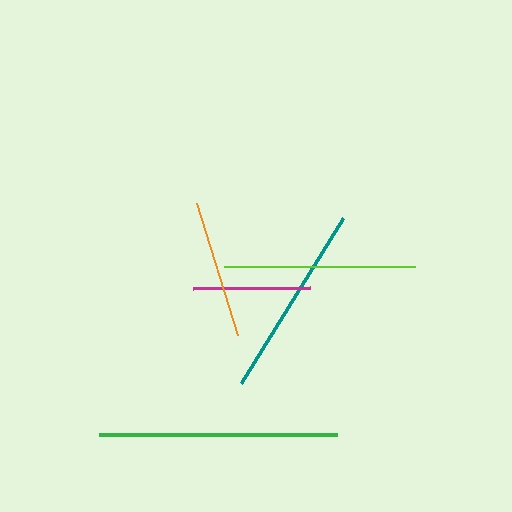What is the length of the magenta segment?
The magenta segment is approximately 117 pixels long.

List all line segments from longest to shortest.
From longest to shortest: green, teal, lime, orange, magenta.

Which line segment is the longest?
The green line is the longest at approximately 238 pixels.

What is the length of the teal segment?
The teal segment is approximately 194 pixels long.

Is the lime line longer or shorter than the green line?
The green line is longer than the lime line.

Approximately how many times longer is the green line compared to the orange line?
The green line is approximately 1.7 times the length of the orange line.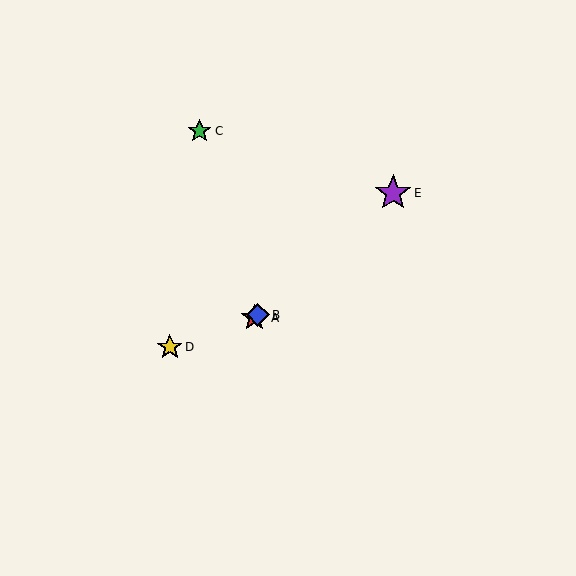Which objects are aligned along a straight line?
Objects A, B, E are aligned along a straight line.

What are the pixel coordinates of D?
Object D is at (170, 347).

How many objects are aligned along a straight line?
3 objects (A, B, E) are aligned along a straight line.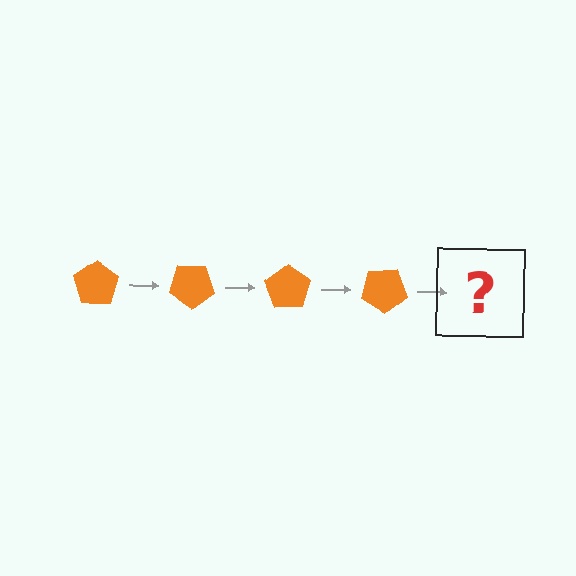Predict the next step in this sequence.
The next step is an orange pentagon rotated 140 degrees.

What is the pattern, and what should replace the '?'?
The pattern is that the pentagon rotates 35 degrees each step. The '?' should be an orange pentagon rotated 140 degrees.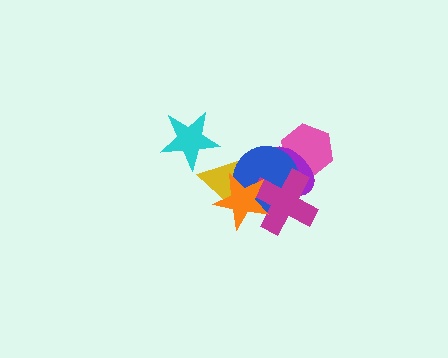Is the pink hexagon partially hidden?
Yes, it is partially covered by another shape.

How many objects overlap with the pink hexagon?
2 objects overlap with the pink hexagon.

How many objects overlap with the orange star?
3 objects overlap with the orange star.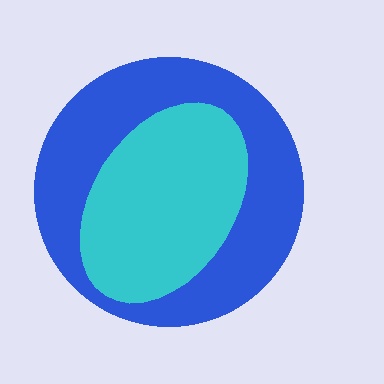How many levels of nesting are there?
2.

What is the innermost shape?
The cyan ellipse.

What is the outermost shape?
The blue circle.